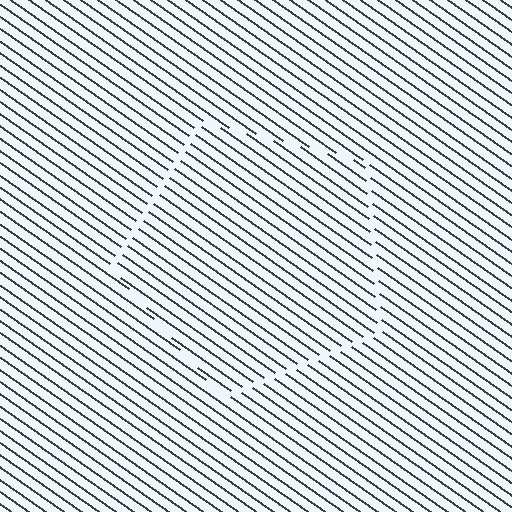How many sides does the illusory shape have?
5 sides — the line-ends trace a pentagon.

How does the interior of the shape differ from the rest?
The interior of the shape contains the same grating, shifted by half a period — the contour is defined by the phase discontinuity where line-ends from the inner and outer gratings abut.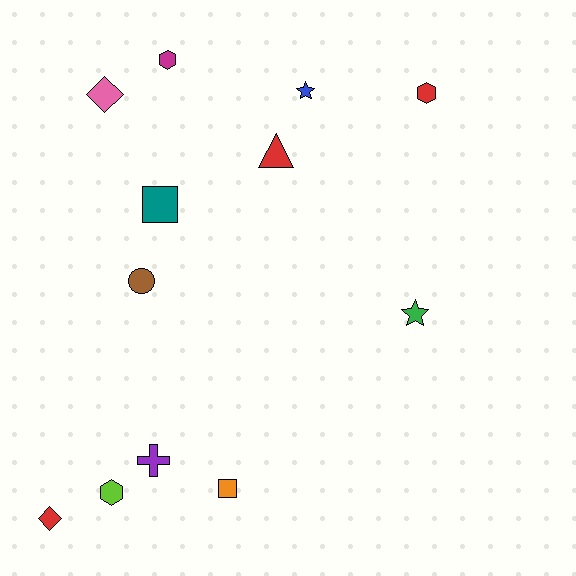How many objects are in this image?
There are 12 objects.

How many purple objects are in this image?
There is 1 purple object.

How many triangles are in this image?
There is 1 triangle.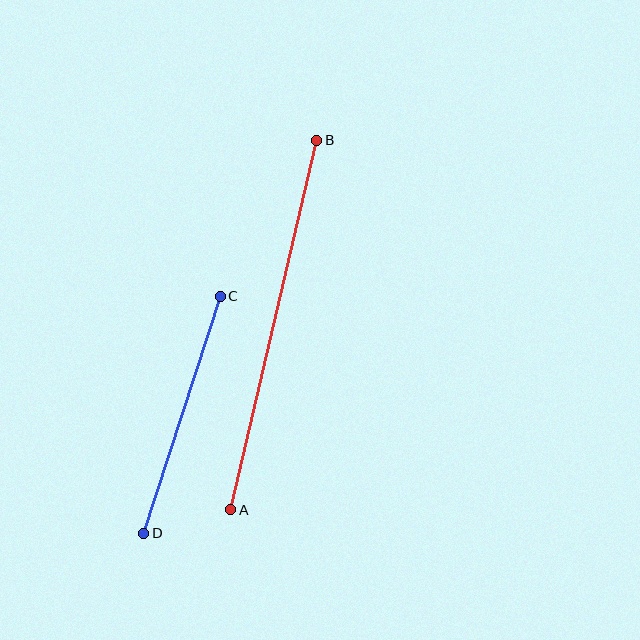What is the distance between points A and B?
The distance is approximately 379 pixels.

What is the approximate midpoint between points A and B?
The midpoint is at approximately (274, 325) pixels.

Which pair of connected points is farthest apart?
Points A and B are farthest apart.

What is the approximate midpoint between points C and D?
The midpoint is at approximately (182, 415) pixels.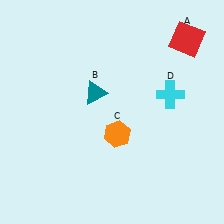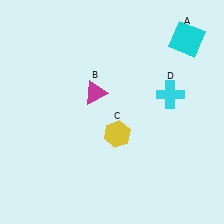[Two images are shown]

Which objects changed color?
A changed from red to cyan. B changed from teal to magenta. C changed from orange to yellow.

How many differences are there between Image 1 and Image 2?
There are 3 differences between the two images.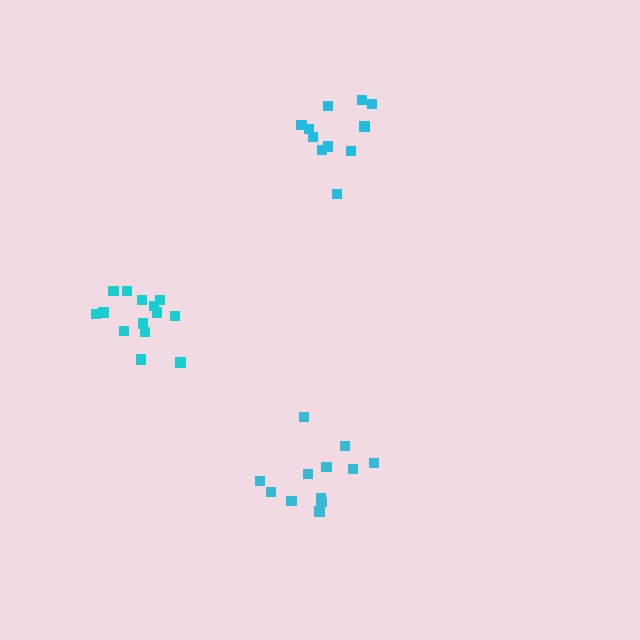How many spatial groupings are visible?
There are 3 spatial groupings.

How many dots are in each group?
Group 1: 11 dots, Group 2: 14 dots, Group 3: 12 dots (37 total).